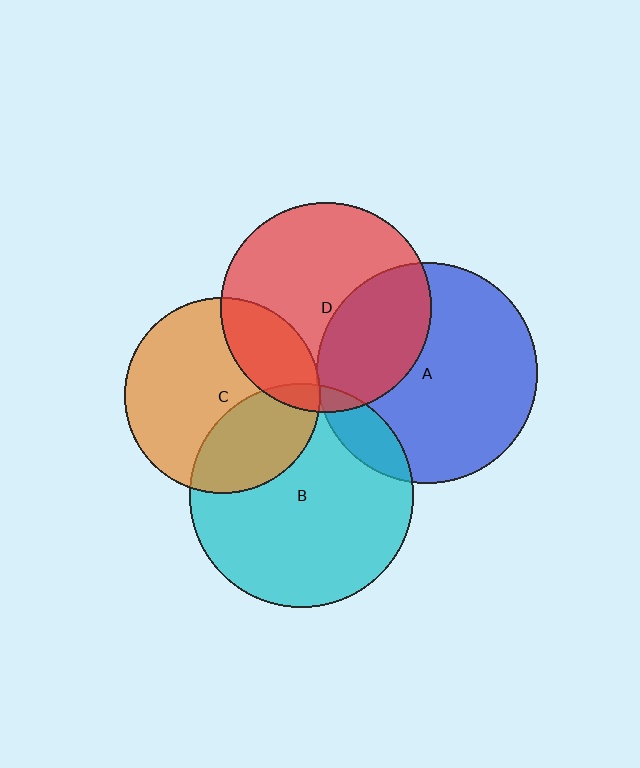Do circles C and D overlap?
Yes.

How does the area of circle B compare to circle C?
Approximately 1.3 times.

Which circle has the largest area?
Circle B (cyan).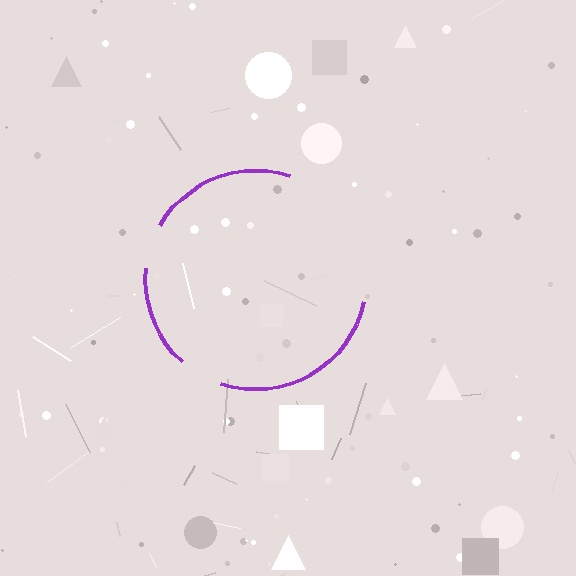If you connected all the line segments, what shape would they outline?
They would outline a circle.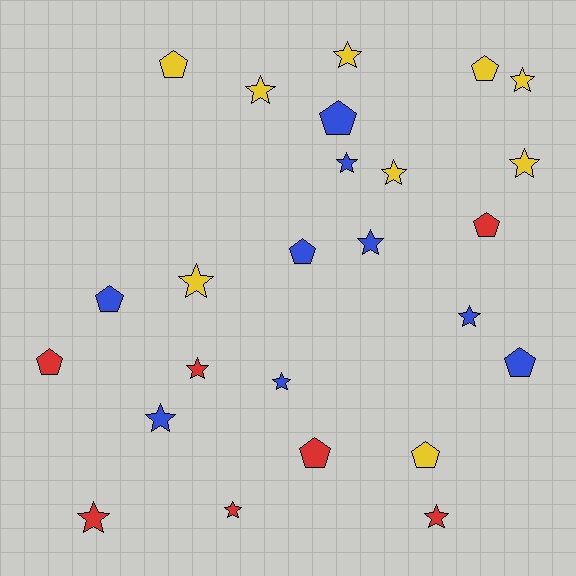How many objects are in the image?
There are 25 objects.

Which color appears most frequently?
Blue, with 9 objects.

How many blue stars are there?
There are 5 blue stars.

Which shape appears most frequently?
Star, with 15 objects.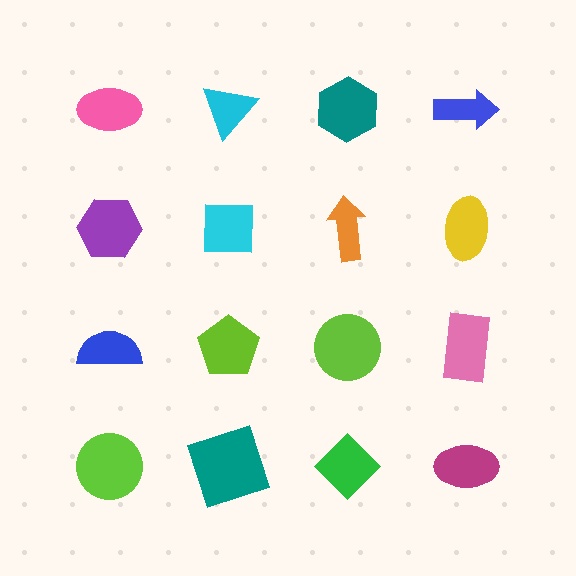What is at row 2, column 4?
A yellow ellipse.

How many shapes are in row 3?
4 shapes.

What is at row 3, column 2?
A lime pentagon.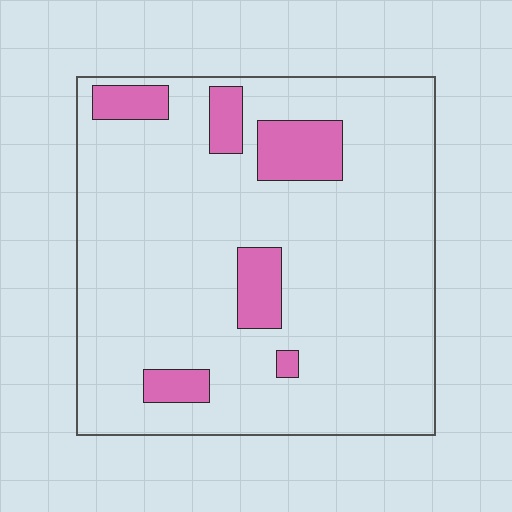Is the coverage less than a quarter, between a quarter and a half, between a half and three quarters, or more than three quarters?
Less than a quarter.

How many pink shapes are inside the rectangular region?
6.